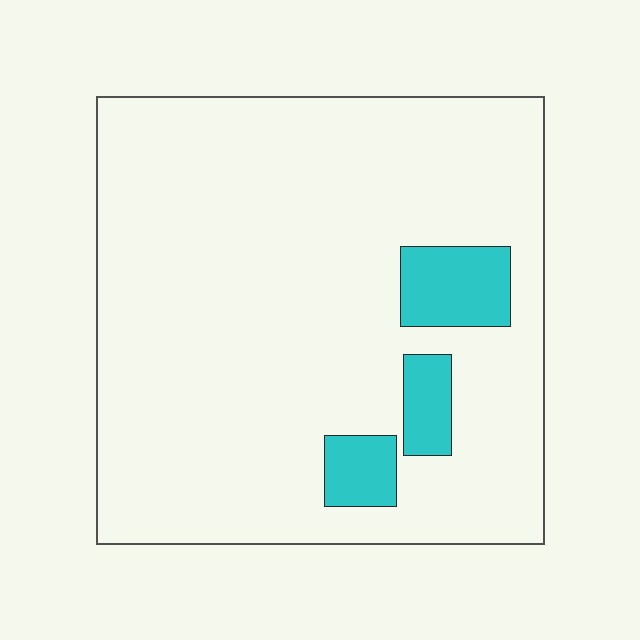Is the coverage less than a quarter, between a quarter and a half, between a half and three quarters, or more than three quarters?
Less than a quarter.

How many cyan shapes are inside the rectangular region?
3.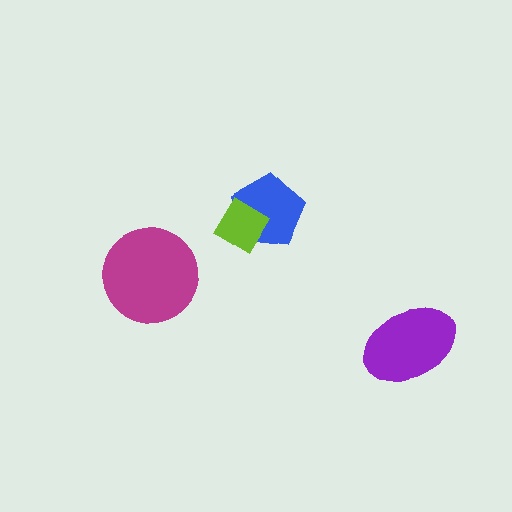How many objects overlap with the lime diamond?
1 object overlaps with the lime diamond.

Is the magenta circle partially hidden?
No, no other shape covers it.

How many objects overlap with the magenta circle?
0 objects overlap with the magenta circle.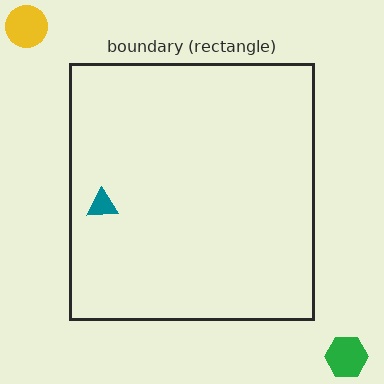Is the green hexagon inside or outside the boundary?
Outside.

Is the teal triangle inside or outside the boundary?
Inside.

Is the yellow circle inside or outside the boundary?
Outside.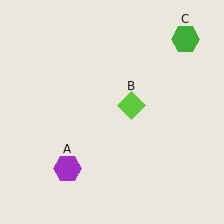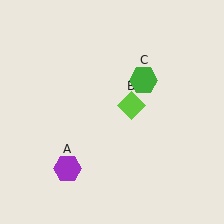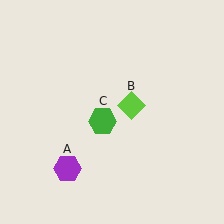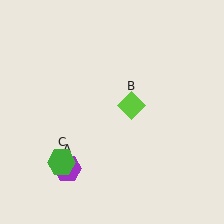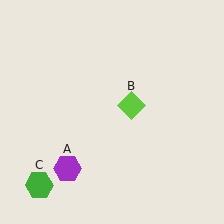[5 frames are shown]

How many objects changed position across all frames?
1 object changed position: green hexagon (object C).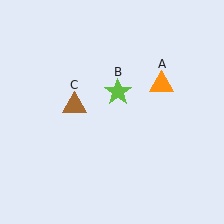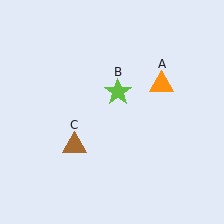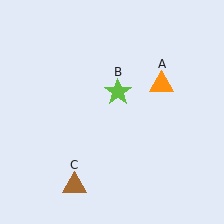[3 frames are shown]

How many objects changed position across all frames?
1 object changed position: brown triangle (object C).